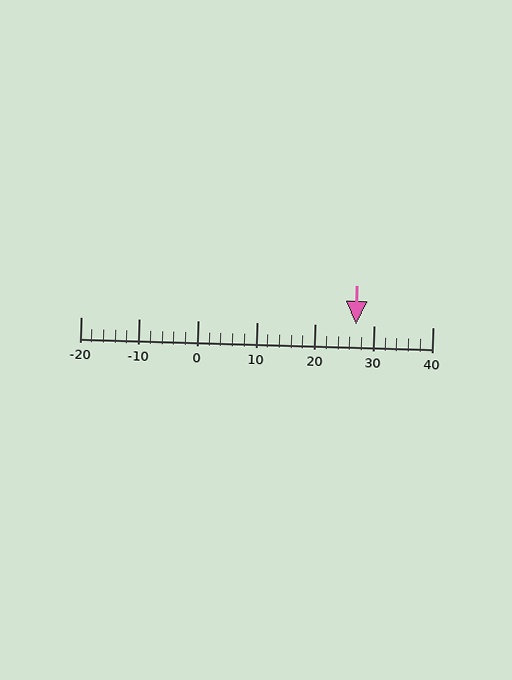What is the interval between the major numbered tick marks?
The major tick marks are spaced 10 units apart.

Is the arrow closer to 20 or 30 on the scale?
The arrow is closer to 30.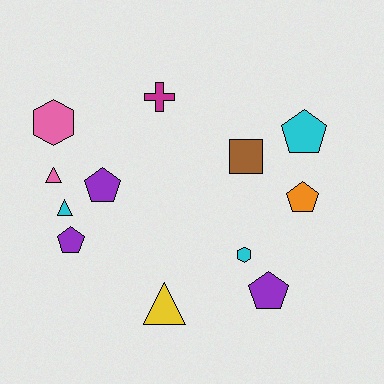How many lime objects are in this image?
There are no lime objects.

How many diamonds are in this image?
There are no diamonds.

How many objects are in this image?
There are 12 objects.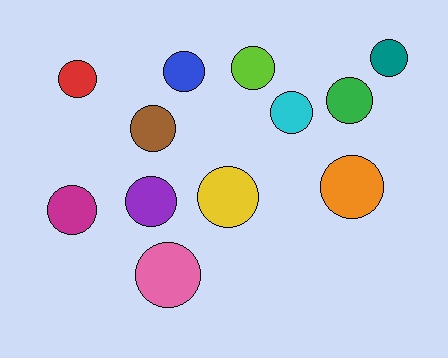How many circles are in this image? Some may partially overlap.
There are 12 circles.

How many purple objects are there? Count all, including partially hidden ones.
There is 1 purple object.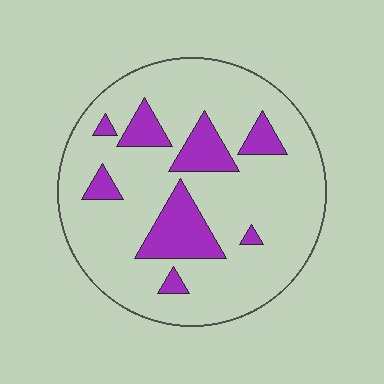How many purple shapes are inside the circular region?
8.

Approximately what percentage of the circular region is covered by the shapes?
Approximately 20%.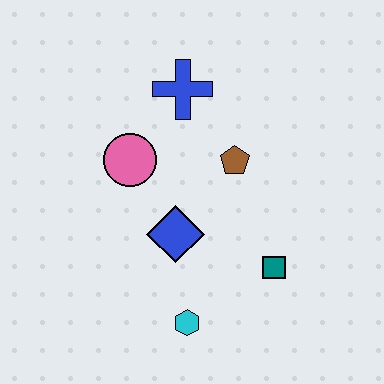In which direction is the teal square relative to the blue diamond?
The teal square is to the right of the blue diamond.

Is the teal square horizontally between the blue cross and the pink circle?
No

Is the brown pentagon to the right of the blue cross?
Yes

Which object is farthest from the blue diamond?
The blue cross is farthest from the blue diamond.